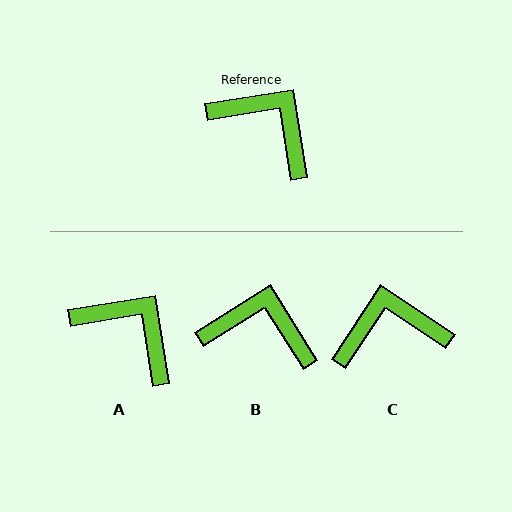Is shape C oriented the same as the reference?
No, it is off by about 48 degrees.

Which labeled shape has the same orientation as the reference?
A.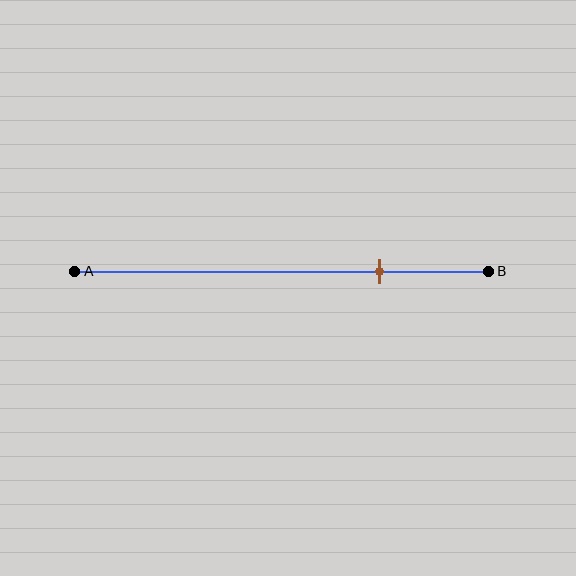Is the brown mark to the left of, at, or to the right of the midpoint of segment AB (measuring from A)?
The brown mark is to the right of the midpoint of segment AB.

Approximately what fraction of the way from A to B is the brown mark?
The brown mark is approximately 75% of the way from A to B.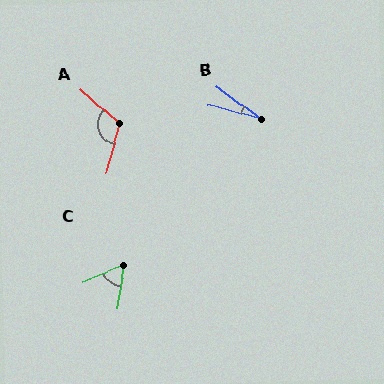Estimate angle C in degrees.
Approximately 58 degrees.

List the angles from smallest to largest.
B (21°), C (58°), A (116°).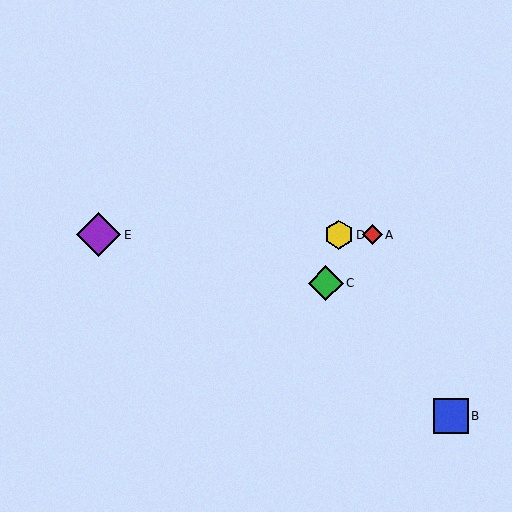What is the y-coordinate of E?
Object E is at y≈235.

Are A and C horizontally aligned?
No, A is at y≈235 and C is at y≈283.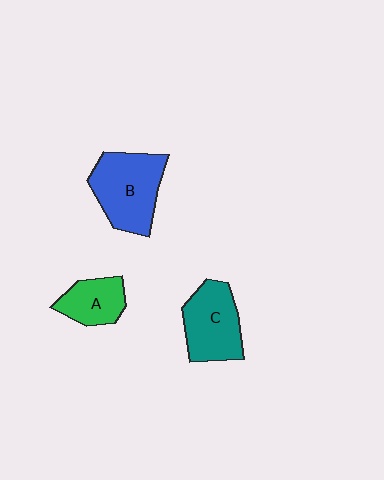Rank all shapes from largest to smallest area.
From largest to smallest: B (blue), C (teal), A (green).